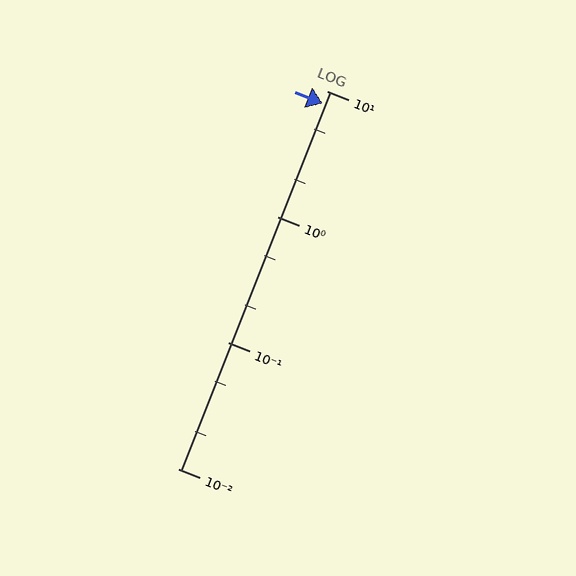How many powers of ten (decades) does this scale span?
The scale spans 3 decades, from 0.01 to 10.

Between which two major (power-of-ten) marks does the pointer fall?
The pointer is between 1 and 10.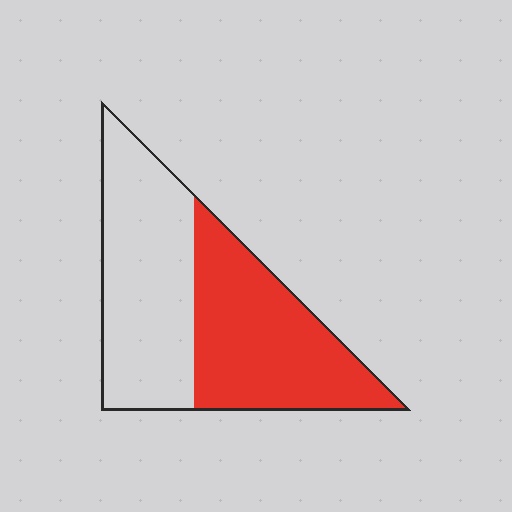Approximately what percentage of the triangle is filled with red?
Approximately 50%.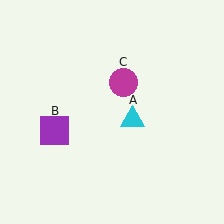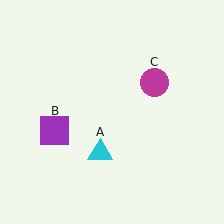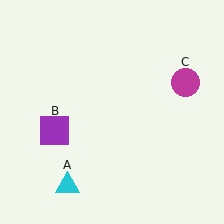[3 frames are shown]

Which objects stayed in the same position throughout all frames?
Purple square (object B) remained stationary.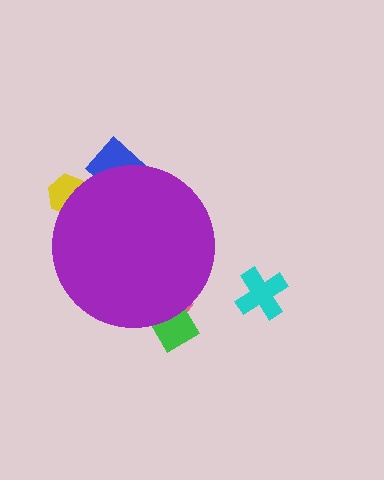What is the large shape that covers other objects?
A purple circle.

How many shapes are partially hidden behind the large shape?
4 shapes are partially hidden.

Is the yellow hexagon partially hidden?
Yes, the yellow hexagon is partially hidden behind the purple circle.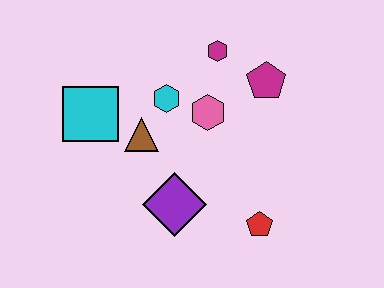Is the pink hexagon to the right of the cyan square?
Yes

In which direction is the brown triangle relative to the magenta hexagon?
The brown triangle is below the magenta hexagon.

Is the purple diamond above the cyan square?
No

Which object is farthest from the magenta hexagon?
The red pentagon is farthest from the magenta hexagon.